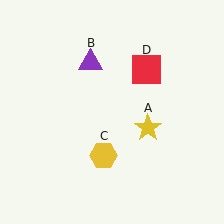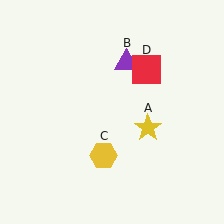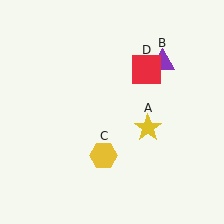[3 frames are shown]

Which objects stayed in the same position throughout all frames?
Yellow star (object A) and yellow hexagon (object C) and red square (object D) remained stationary.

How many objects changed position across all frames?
1 object changed position: purple triangle (object B).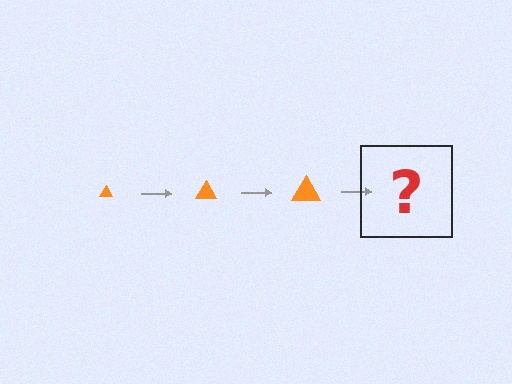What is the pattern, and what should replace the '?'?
The pattern is that the triangle gets progressively larger each step. The '?' should be an orange triangle, larger than the previous one.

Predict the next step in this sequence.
The next step is an orange triangle, larger than the previous one.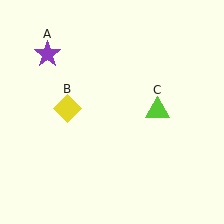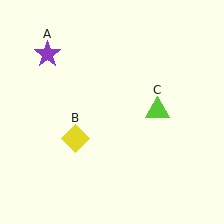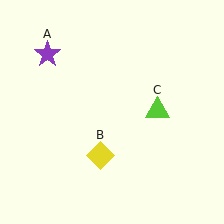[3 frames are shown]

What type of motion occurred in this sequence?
The yellow diamond (object B) rotated counterclockwise around the center of the scene.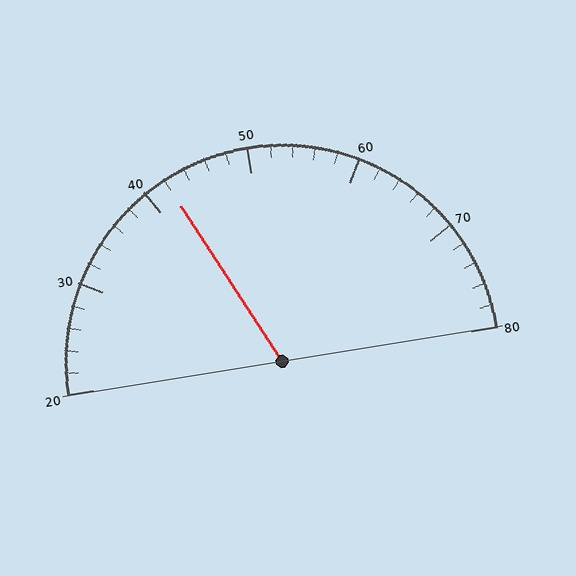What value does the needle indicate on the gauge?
The needle indicates approximately 42.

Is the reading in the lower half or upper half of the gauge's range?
The reading is in the lower half of the range (20 to 80).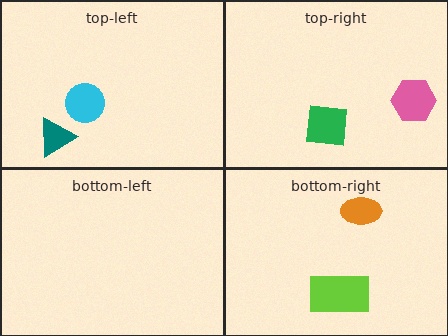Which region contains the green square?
The top-right region.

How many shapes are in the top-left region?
2.